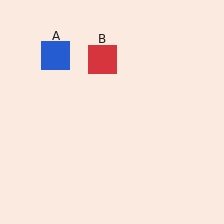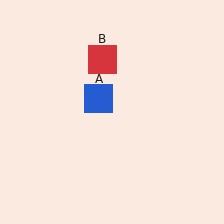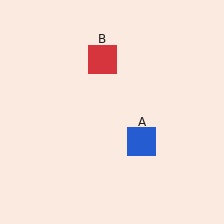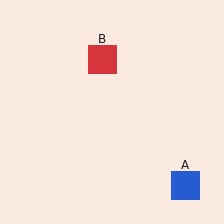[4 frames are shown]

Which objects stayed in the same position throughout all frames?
Red square (object B) remained stationary.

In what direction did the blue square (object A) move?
The blue square (object A) moved down and to the right.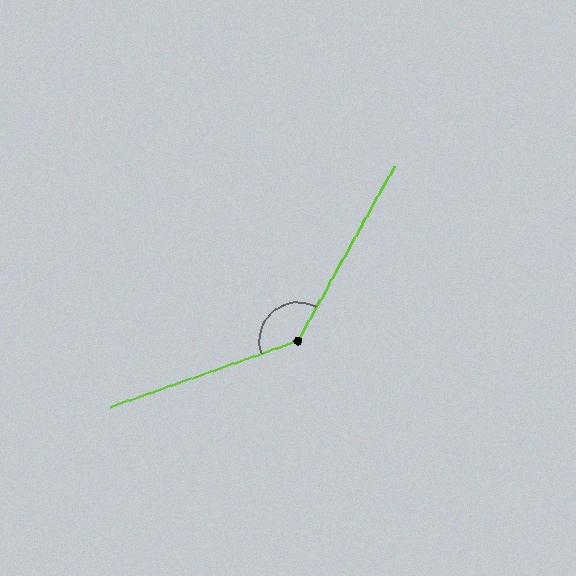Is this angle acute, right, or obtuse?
It is obtuse.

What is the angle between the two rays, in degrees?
Approximately 138 degrees.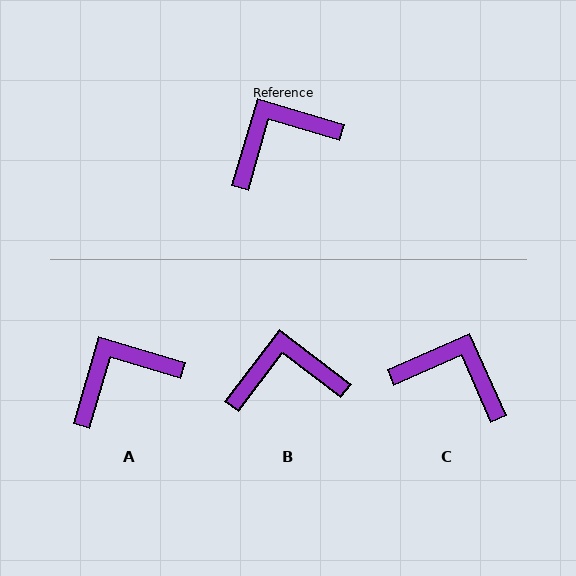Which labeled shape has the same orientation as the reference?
A.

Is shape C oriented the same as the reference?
No, it is off by about 50 degrees.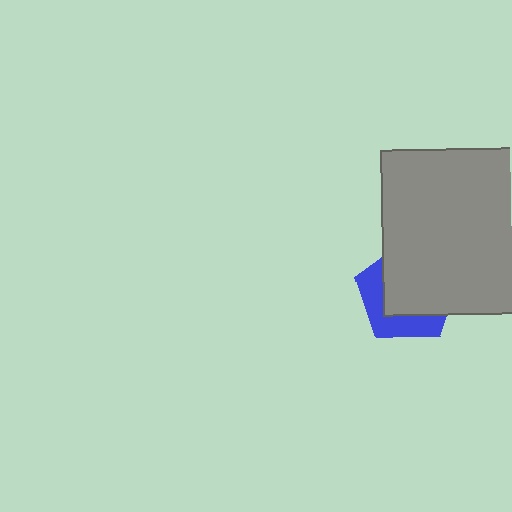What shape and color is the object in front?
The object in front is a gray square.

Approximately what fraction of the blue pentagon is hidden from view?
Roughly 64% of the blue pentagon is hidden behind the gray square.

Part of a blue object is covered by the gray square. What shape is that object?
It is a pentagon.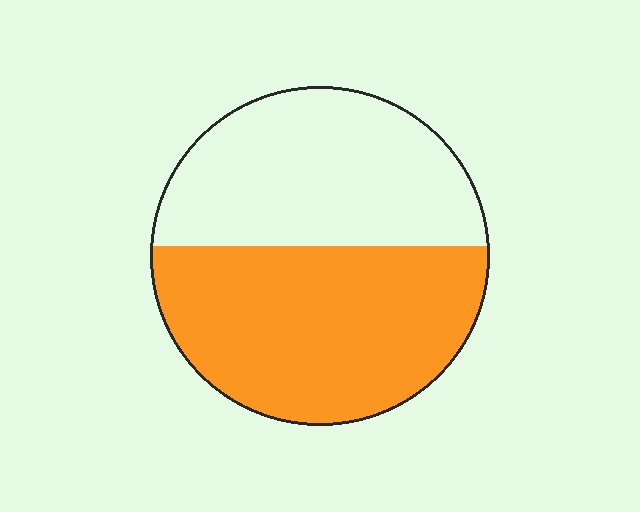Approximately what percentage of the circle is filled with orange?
Approximately 55%.